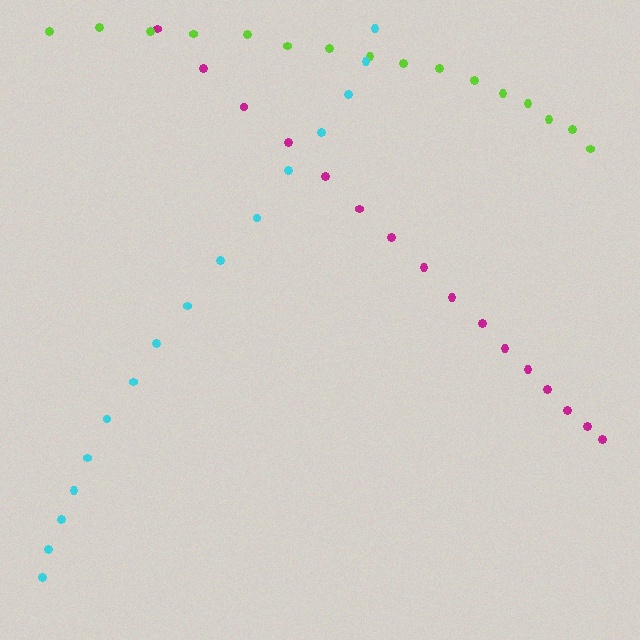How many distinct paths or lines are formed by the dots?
There are 3 distinct paths.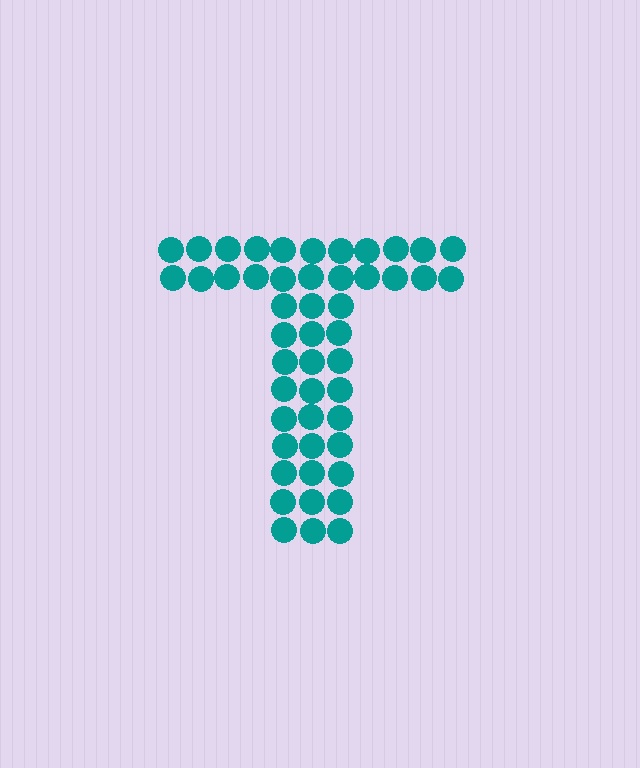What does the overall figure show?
The overall figure shows the letter T.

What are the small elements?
The small elements are circles.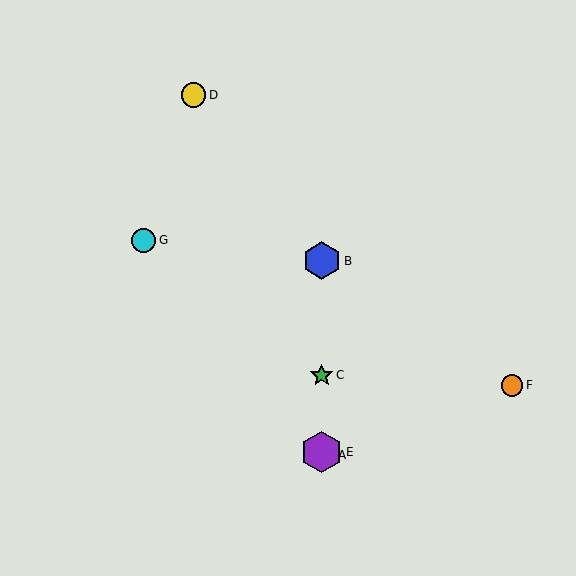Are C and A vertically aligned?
Yes, both are at x≈322.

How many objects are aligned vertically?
4 objects (A, B, C, E) are aligned vertically.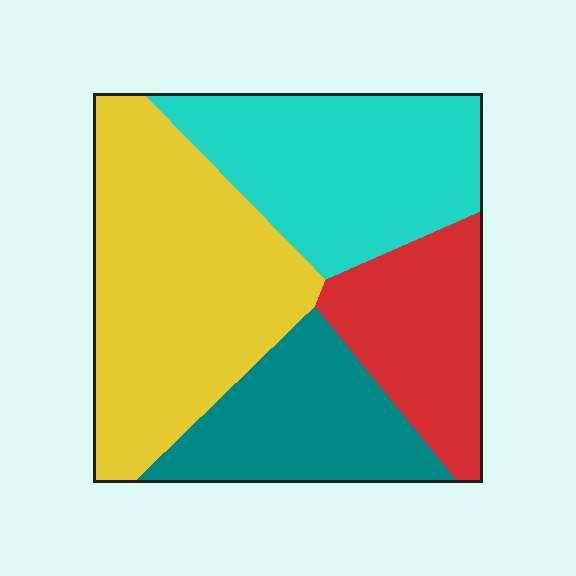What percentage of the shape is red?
Red takes up less than a quarter of the shape.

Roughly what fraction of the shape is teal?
Teal takes up between a sixth and a third of the shape.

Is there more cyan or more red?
Cyan.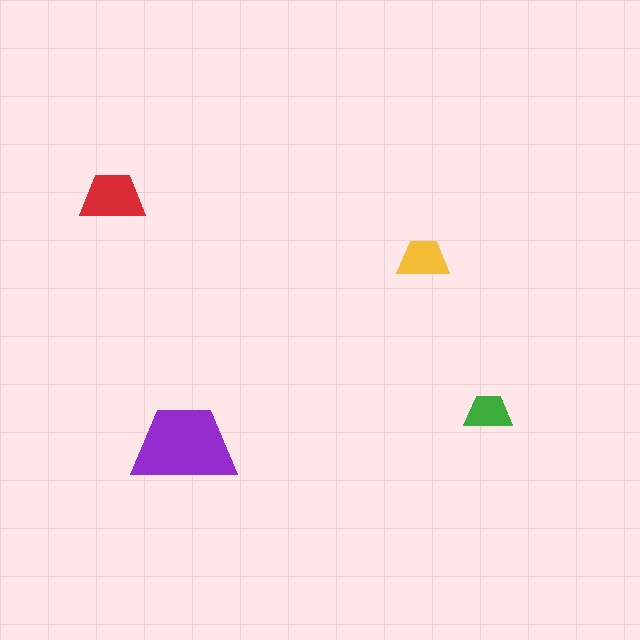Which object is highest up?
The red trapezoid is topmost.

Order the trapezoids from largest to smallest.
the purple one, the red one, the yellow one, the green one.